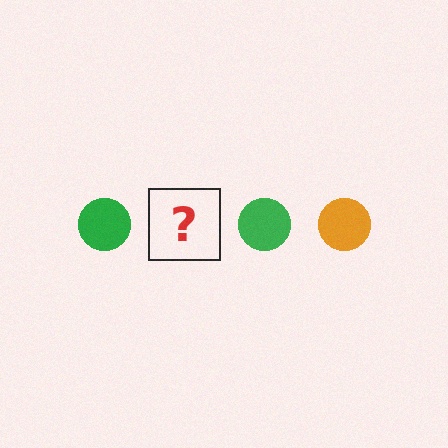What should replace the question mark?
The question mark should be replaced with an orange circle.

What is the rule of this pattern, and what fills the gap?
The rule is that the pattern cycles through green, orange circles. The gap should be filled with an orange circle.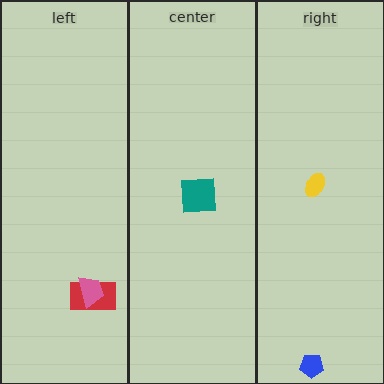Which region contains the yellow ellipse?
The right region.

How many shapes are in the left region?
2.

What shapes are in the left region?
The red rectangle, the pink trapezoid.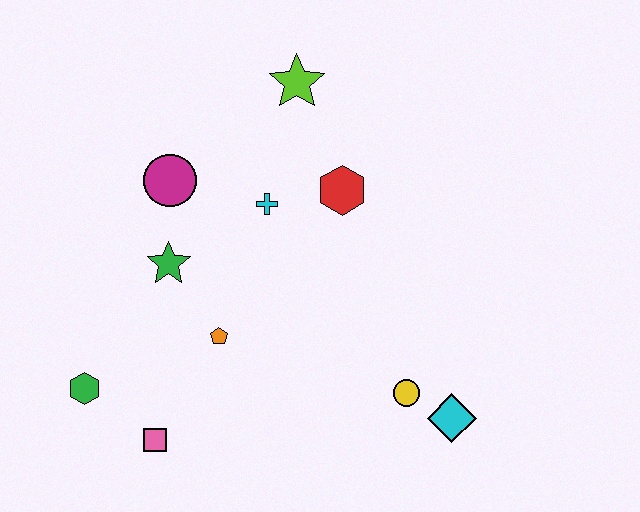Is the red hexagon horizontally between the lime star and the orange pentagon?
No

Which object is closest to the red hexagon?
The cyan cross is closest to the red hexagon.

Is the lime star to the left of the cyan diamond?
Yes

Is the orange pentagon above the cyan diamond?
Yes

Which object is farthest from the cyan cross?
The cyan diamond is farthest from the cyan cross.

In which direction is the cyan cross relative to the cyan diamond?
The cyan cross is above the cyan diamond.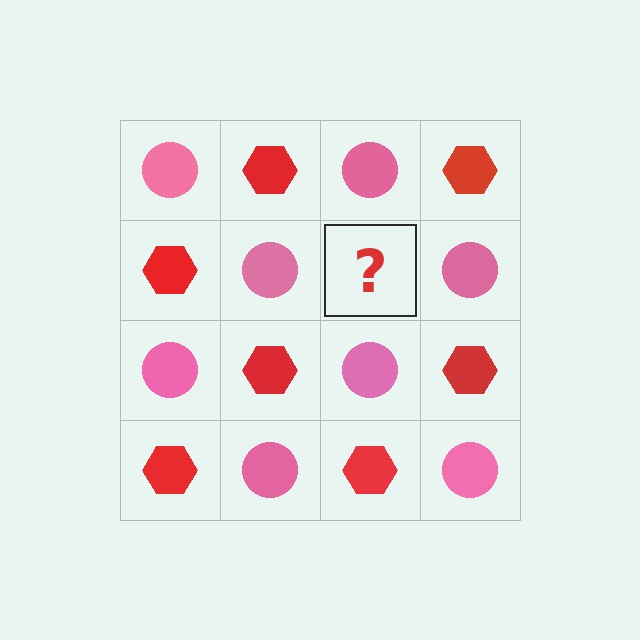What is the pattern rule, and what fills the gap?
The rule is that it alternates pink circle and red hexagon in a checkerboard pattern. The gap should be filled with a red hexagon.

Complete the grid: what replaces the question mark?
The question mark should be replaced with a red hexagon.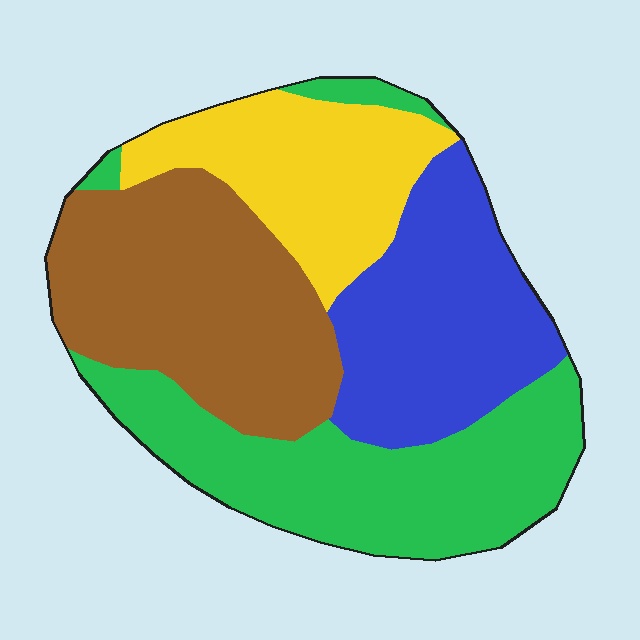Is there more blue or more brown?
Brown.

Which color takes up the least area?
Yellow, at roughly 20%.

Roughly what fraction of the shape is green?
Green covers around 30% of the shape.